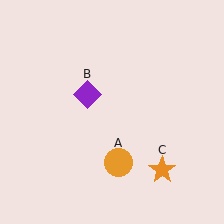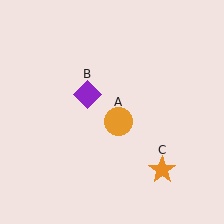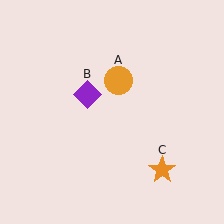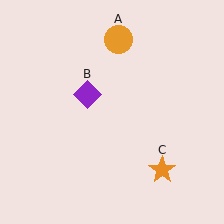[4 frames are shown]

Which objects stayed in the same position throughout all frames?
Purple diamond (object B) and orange star (object C) remained stationary.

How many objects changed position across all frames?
1 object changed position: orange circle (object A).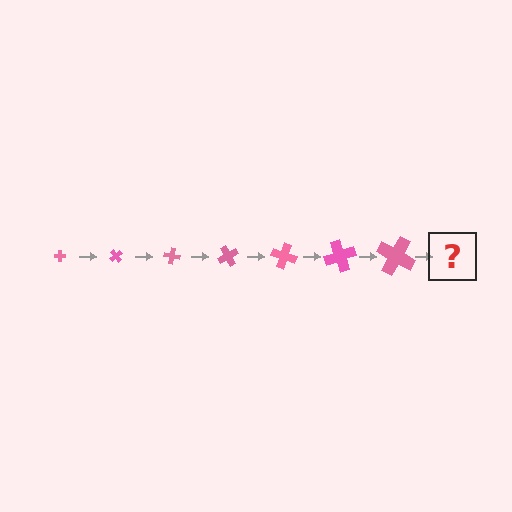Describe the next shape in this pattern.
It should be a cross, larger than the previous one and rotated 350 degrees from the start.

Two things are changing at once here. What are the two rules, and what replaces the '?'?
The two rules are that the cross grows larger each step and it rotates 50 degrees each step. The '?' should be a cross, larger than the previous one and rotated 350 degrees from the start.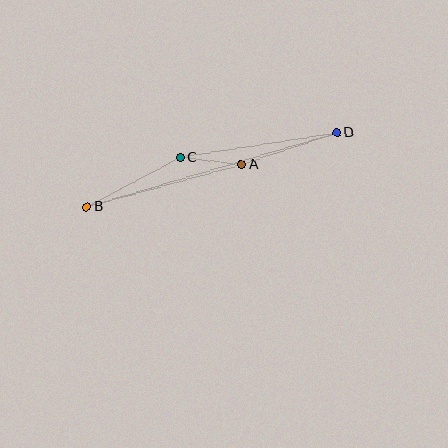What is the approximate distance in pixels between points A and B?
The distance between A and B is approximately 160 pixels.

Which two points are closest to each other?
Points A and C are closest to each other.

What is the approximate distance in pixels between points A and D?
The distance between A and D is approximately 101 pixels.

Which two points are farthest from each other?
Points B and D are farthest from each other.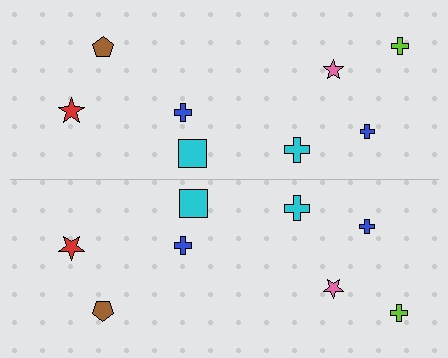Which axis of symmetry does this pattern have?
The pattern has a horizontal axis of symmetry running through the center of the image.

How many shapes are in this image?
There are 16 shapes in this image.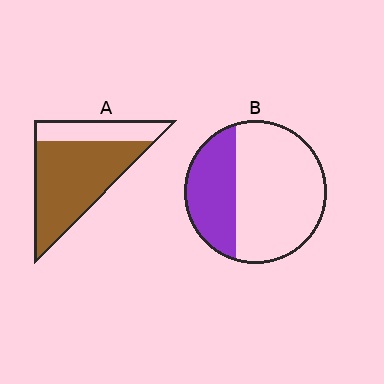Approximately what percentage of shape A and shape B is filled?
A is approximately 75% and B is approximately 35%.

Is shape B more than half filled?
No.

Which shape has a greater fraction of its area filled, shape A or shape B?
Shape A.